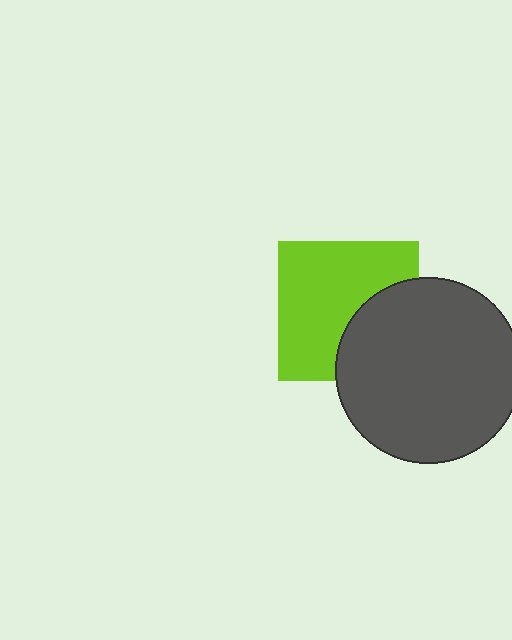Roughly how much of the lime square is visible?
Most of it is visible (roughly 65%).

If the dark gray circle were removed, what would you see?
You would see the complete lime square.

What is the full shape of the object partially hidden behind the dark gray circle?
The partially hidden object is a lime square.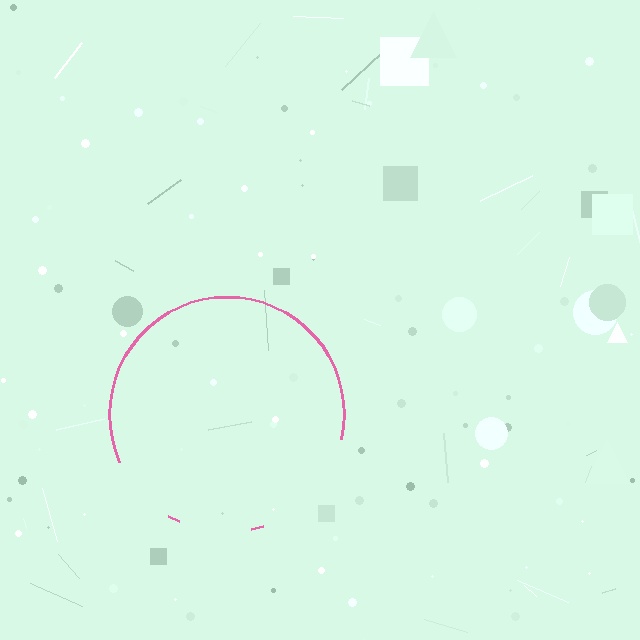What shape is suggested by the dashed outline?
The dashed outline suggests a circle.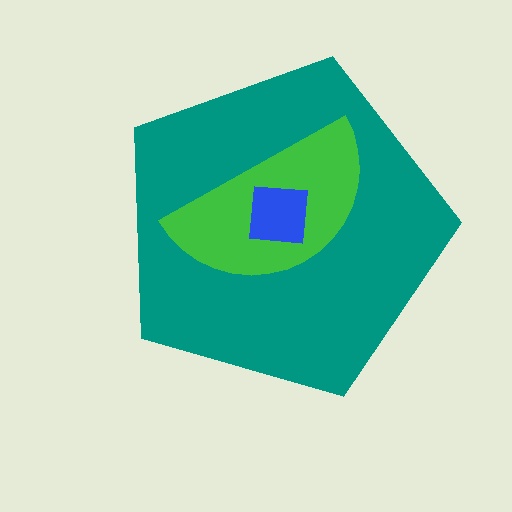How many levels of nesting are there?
3.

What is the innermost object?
The blue square.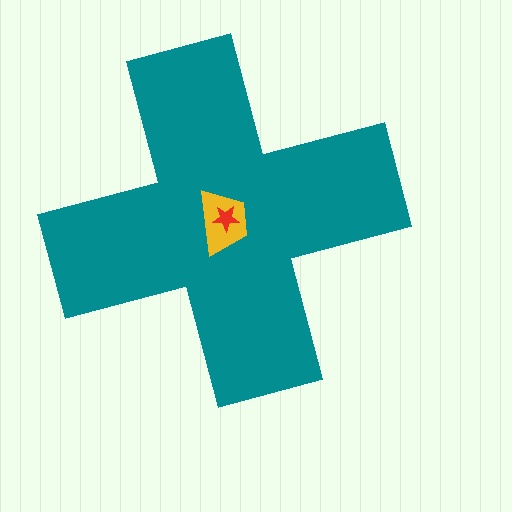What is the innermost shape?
The red star.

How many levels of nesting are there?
3.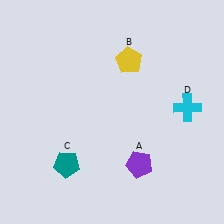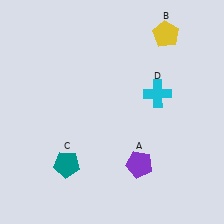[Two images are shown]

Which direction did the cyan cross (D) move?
The cyan cross (D) moved left.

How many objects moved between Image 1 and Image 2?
2 objects moved between the two images.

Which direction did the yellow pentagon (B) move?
The yellow pentagon (B) moved right.